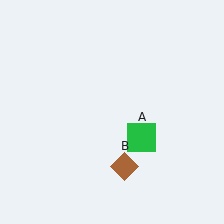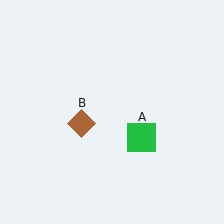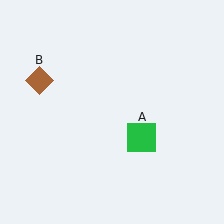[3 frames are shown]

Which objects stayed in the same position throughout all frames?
Green square (object A) remained stationary.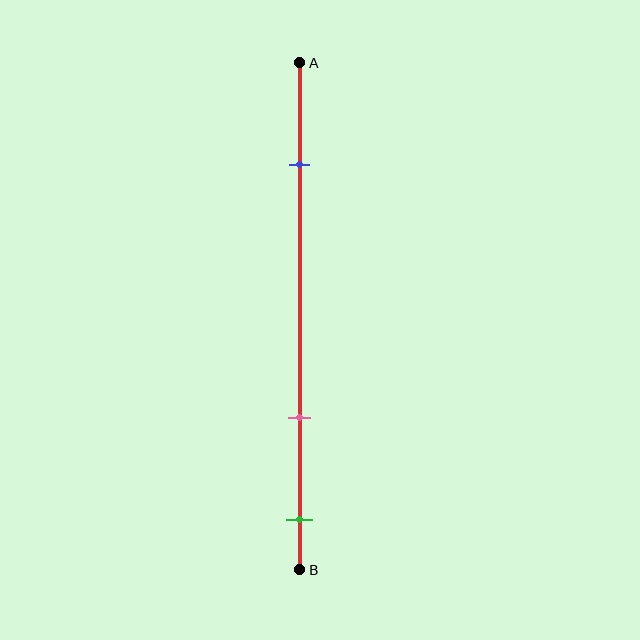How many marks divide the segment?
There are 3 marks dividing the segment.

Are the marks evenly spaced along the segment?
No, the marks are not evenly spaced.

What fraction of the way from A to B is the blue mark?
The blue mark is approximately 20% (0.2) of the way from A to B.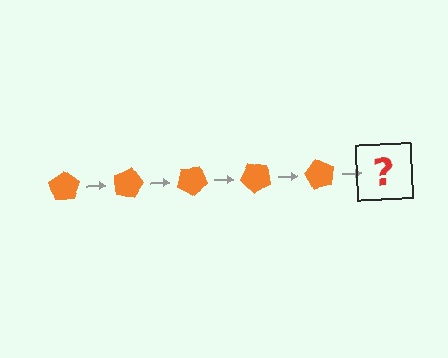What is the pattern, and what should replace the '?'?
The pattern is that the pentagon rotates 15 degrees each step. The '?' should be an orange pentagon rotated 75 degrees.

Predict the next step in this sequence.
The next step is an orange pentagon rotated 75 degrees.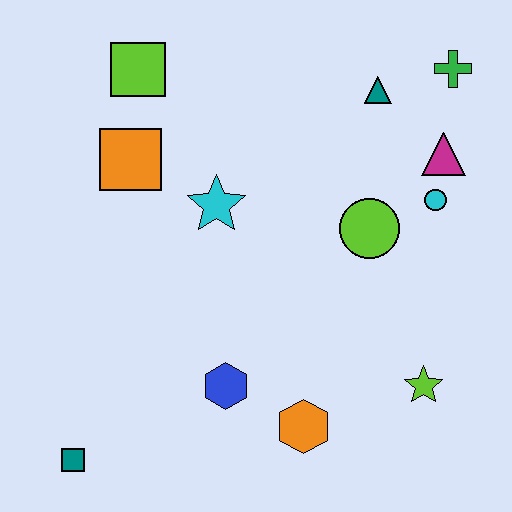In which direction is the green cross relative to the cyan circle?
The green cross is above the cyan circle.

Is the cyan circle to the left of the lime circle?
No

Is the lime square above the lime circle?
Yes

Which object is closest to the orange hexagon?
The blue hexagon is closest to the orange hexagon.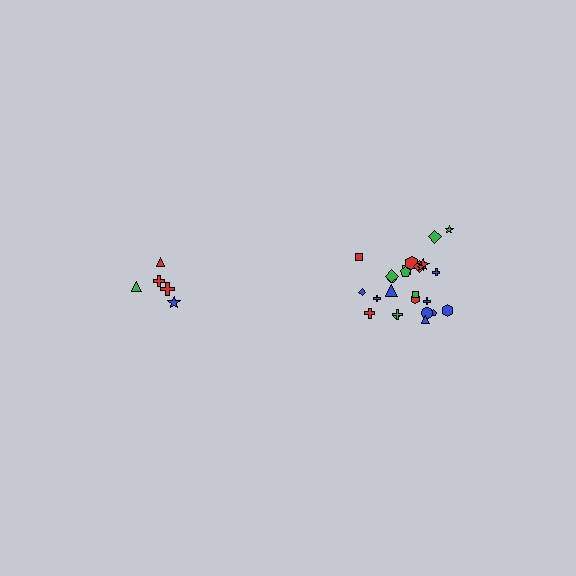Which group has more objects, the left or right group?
The right group.